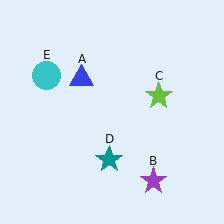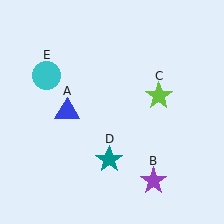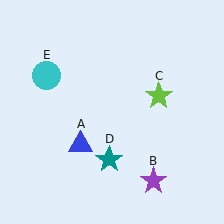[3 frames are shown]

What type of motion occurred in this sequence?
The blue triangle (object A) rotated counterclockwise around the center of the scene.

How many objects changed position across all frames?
1 object changed position: blue triangle (object A).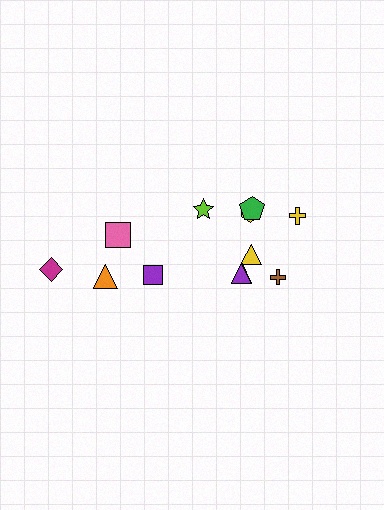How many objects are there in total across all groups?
There are 12 objects.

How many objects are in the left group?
There are 4 objects.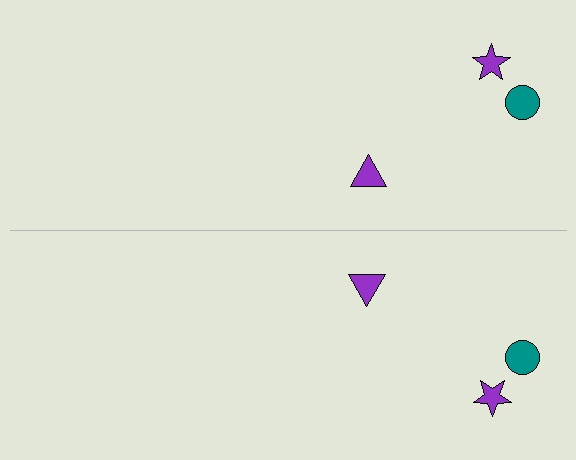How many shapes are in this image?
There are 6 shapes in this image.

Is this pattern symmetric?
Yes, this pattern has bilateral (reflection) symmetry.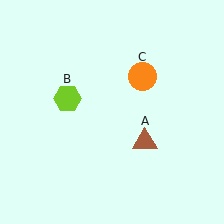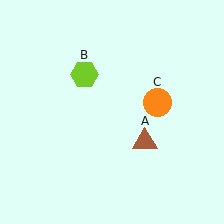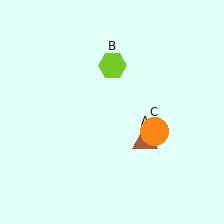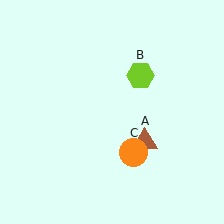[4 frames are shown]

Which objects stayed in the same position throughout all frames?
Brown triangle (object A) remained stationary.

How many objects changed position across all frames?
2 objects changed position: lime hexagon (object B), orange circle (object C).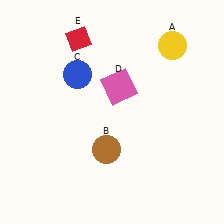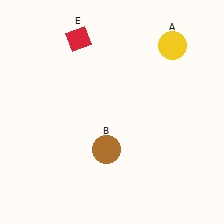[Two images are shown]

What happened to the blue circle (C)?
The blue circle (C) was removed in Image 2. It was in the top-left area of Image 1.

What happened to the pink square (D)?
The pink square (D) was removed in Image 2. It was in the top-right area of Image 1.